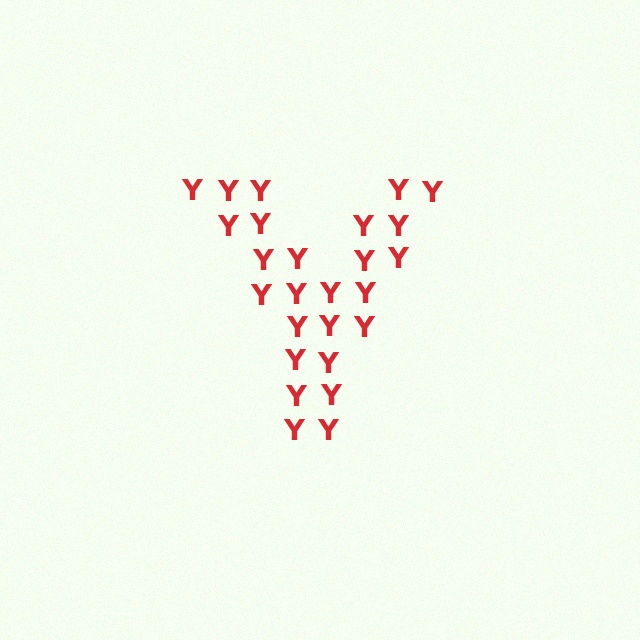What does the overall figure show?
The overall figure shows the letter Y.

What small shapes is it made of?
It is made of small letter Y's.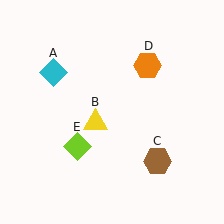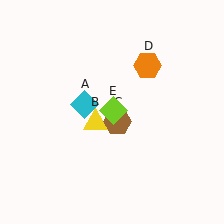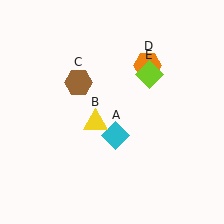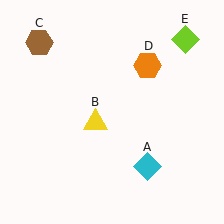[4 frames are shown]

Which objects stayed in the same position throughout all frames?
Yellow triangle (object B) and orange hexagon (object D) remained stationary.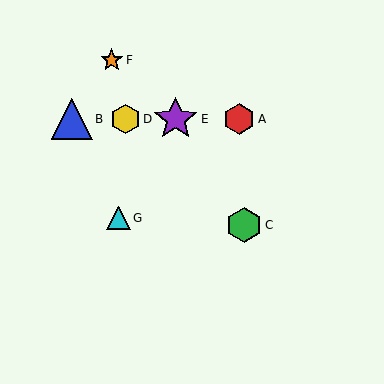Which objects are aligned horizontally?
Objects A, B, D, E are aligned horizontally.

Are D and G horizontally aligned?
No, D is at y≈119 and G is at y≈218.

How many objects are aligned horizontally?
4 objects (A, B, D, E) are aligned horizontally.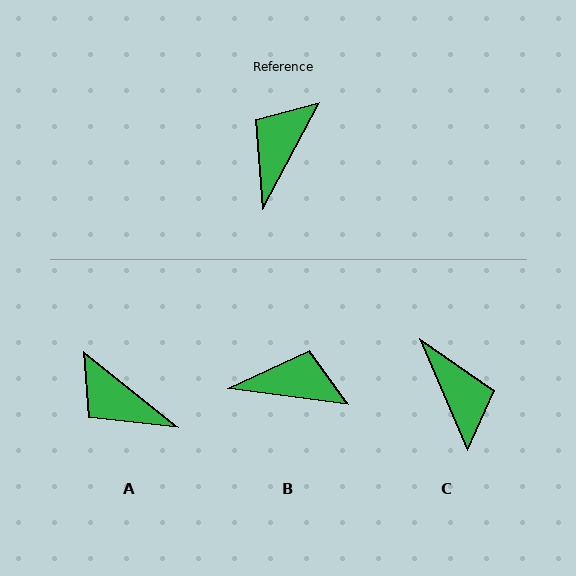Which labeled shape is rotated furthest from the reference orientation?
C, about 129 degrees away.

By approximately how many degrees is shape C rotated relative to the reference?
Approximately 129 degrees clockwise.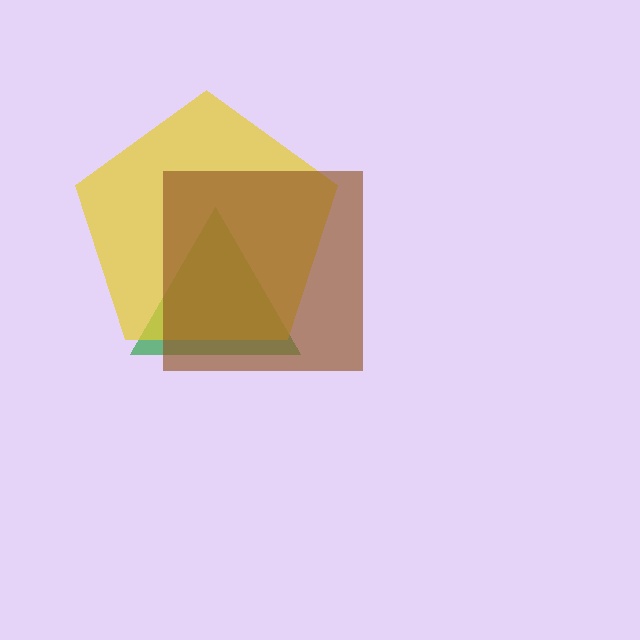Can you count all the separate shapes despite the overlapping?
Yes, there are 3 separate shapes.